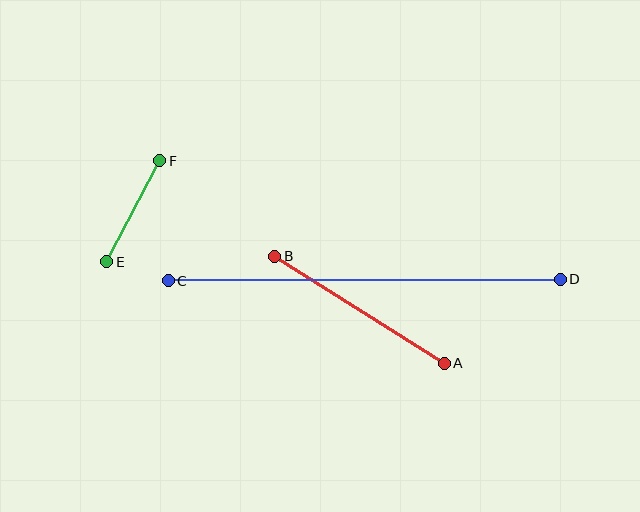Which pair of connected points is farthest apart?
Points C and D are farthest apart.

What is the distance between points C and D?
The distance is approximately 392 pixels.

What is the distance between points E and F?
The distance is approximately 114 pixels.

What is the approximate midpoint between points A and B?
The midpoint is at approximately (359, 310) pixels.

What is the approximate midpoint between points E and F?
The midpoint is at approximately (133, 211) pixels.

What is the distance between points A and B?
The distance is approximately 200 pixels.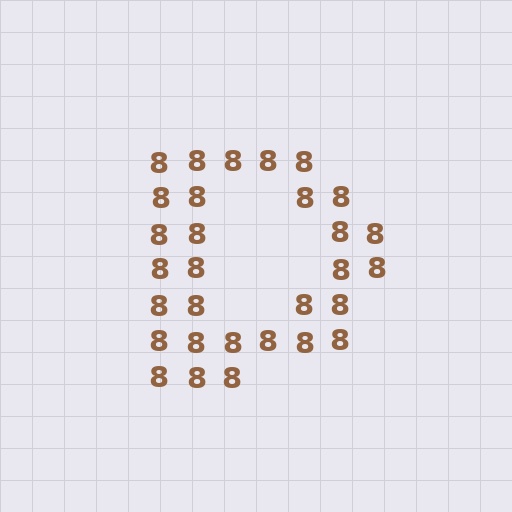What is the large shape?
The large shape is the letter D.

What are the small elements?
The small elements are digit 8's.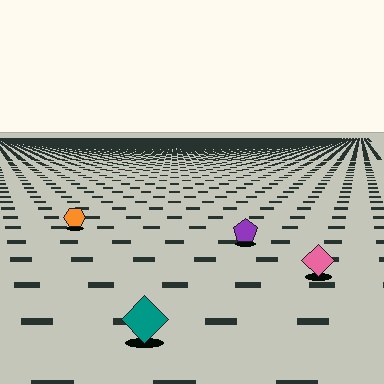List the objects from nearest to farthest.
From nearest to farthest: the teal diamond, the pink diamond, the purple pentagon, the orange hexagon.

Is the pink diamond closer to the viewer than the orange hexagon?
Yes. The pink diamond is closer — you can tell from the texture gradient: the ground texture is coarser near it.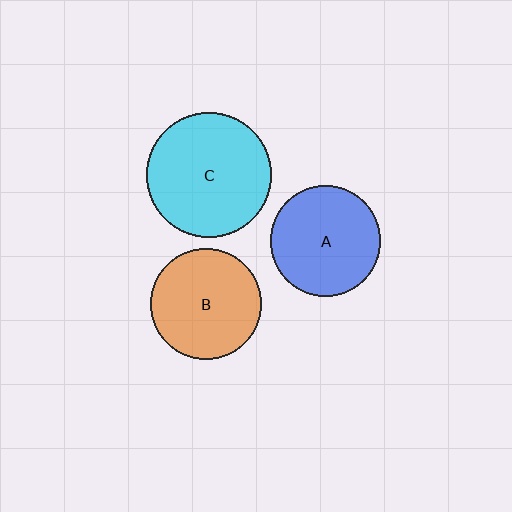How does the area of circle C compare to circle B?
Approximately 1.3 times.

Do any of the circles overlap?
No, none of the circles overlap.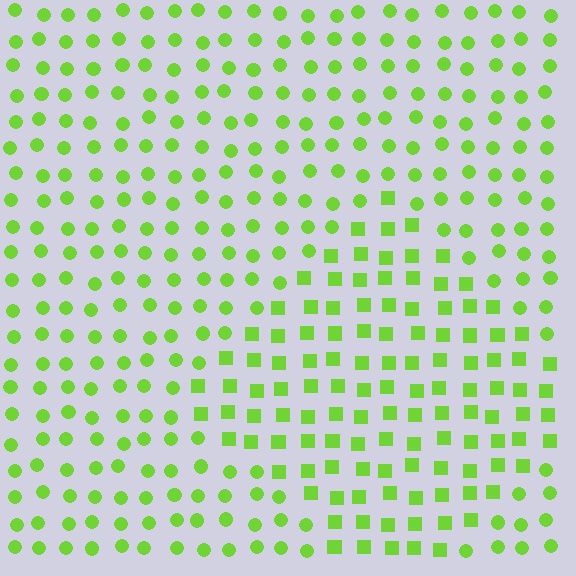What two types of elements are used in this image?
The image uses squares inside the diamond region and circles outside it.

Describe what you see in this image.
The image is filled with small lime elements arranged in a uniform grid. A diamond-shaped region contains squares, while the surrounding area contains circles. The boundary is defined purely by the change in element shape.